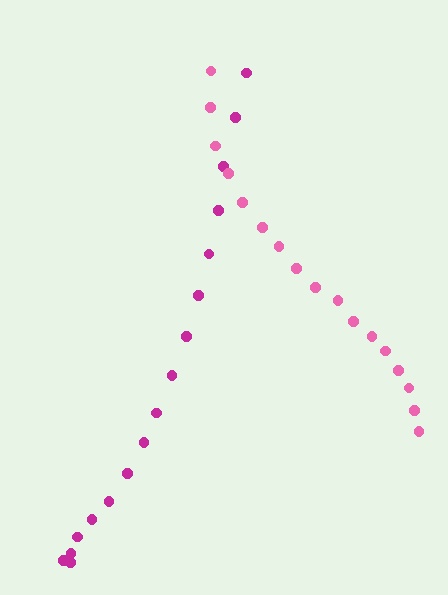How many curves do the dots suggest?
There are 2 distinct paths.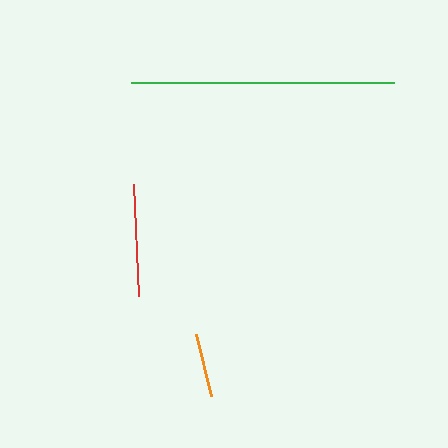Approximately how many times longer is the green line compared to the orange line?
The green line is approximately 4.1 times the length of the orange line.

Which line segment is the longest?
The green line is the longest at approximately 262 pixels.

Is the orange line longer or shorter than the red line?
The red line is longer than the orange line.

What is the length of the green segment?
The green segment is approximately 262 pixels long.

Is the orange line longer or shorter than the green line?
The green line is longer than the orange line.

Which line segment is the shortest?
The orange line is the shortest at approximately 64 pixels.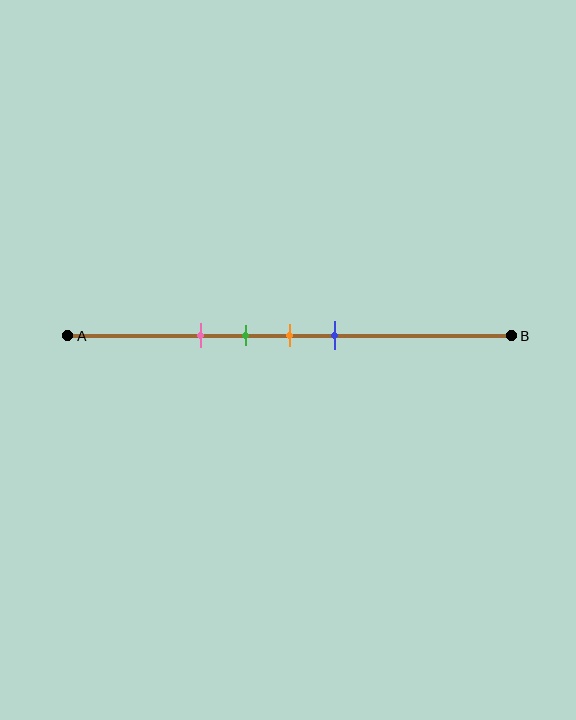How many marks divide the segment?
There are 4 marks dividing the segment.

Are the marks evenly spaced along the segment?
Yes, the marks are approximately evenly spaced.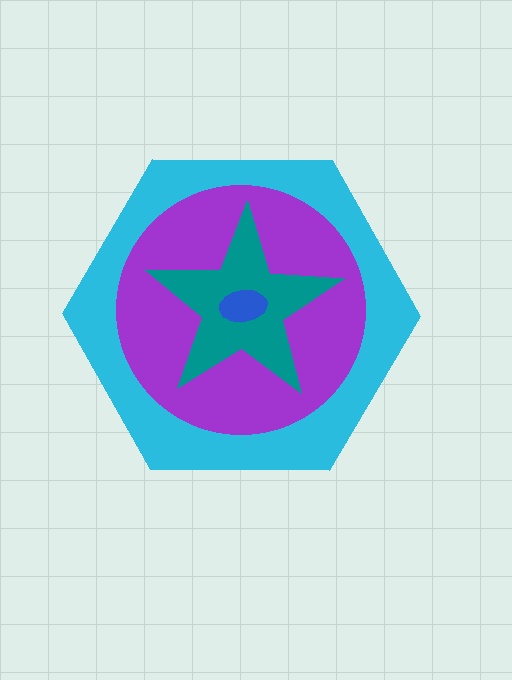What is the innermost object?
The blue ellipse.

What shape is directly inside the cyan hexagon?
The purple circle.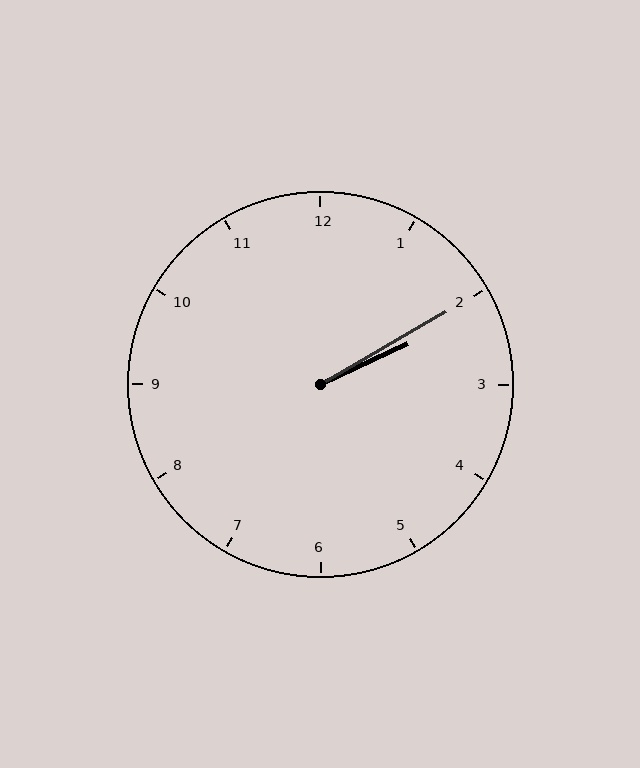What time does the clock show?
2:10.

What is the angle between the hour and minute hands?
Approximately 5 degrees.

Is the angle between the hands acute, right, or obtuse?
It is acute.